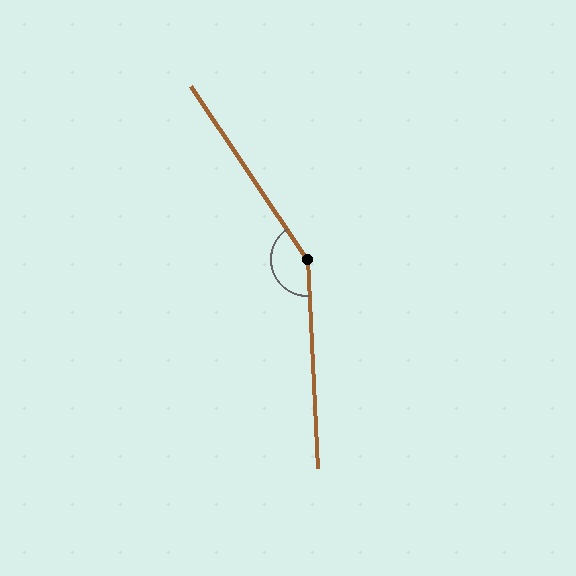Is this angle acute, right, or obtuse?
It is obtuse.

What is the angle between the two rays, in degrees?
Approximately 149 degrees.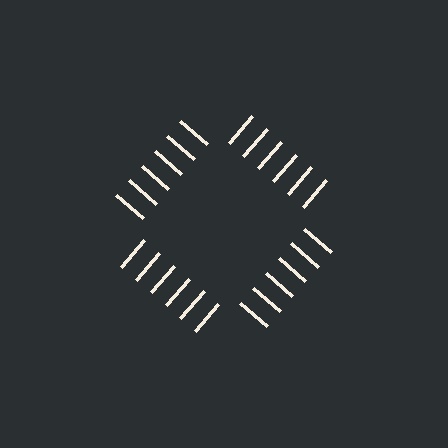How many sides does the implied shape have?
4 sides — the line-ends trace a square.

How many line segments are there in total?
24 — 6 along each of the 4 edges.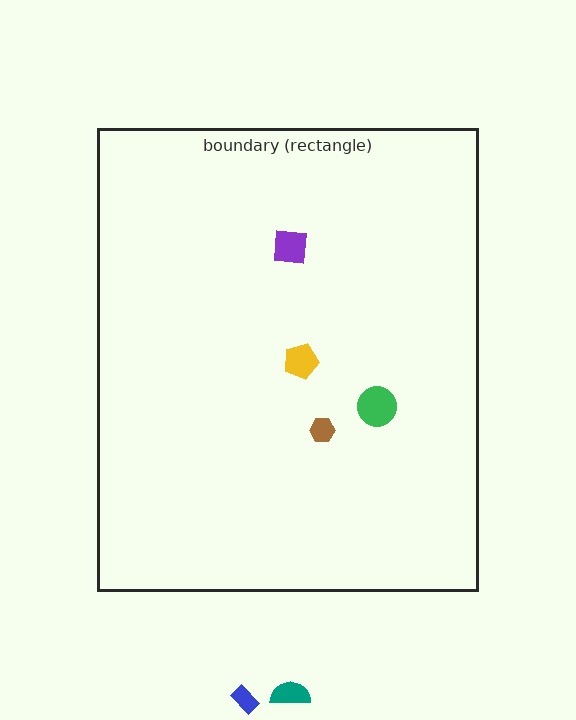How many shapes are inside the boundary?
4 inside, 2 outside.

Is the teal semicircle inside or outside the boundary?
Outside.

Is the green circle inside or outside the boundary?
Inside.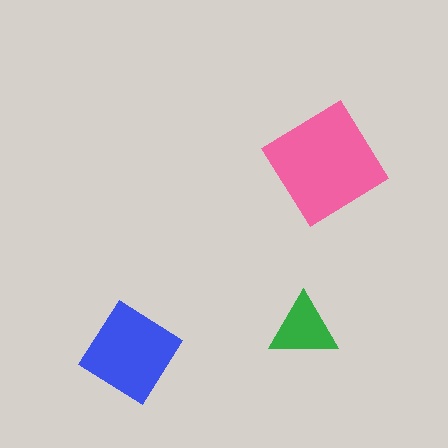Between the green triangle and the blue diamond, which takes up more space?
The blue diamond.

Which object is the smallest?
The green triangle.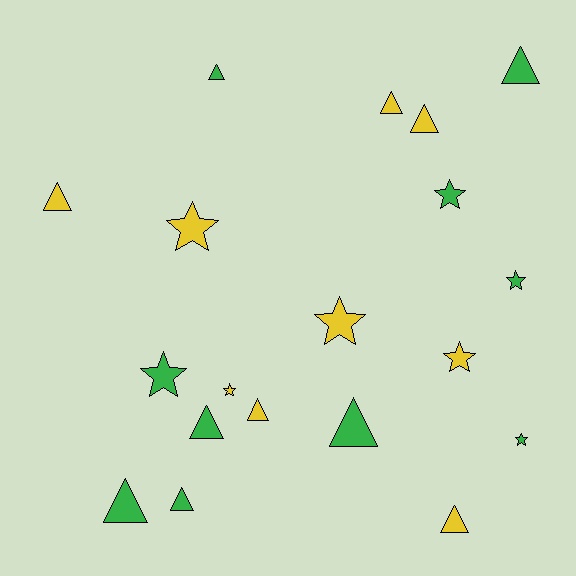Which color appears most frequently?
Green, with 10 objects.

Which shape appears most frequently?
Triangle, with 11 objects.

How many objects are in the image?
There are 19 objects.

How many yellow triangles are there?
There are 5 yellow triangles.